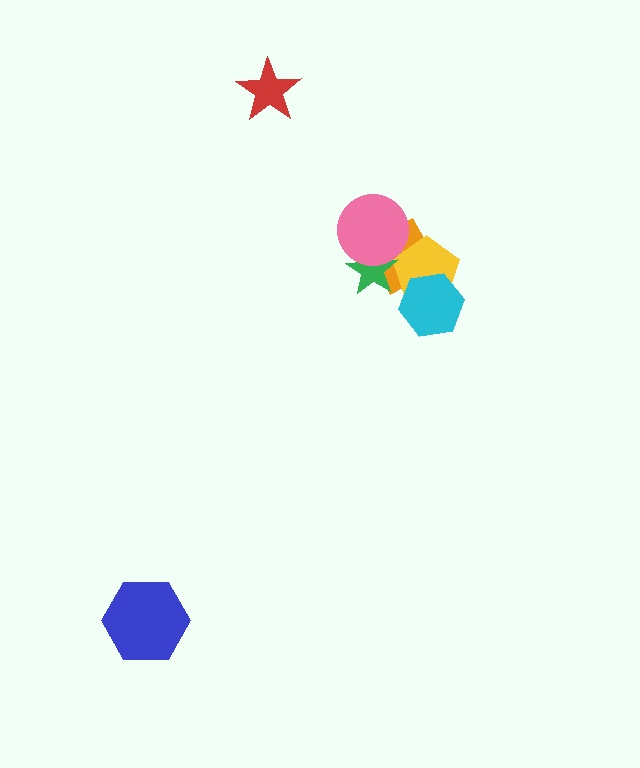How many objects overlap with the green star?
3 objects overlap with the green star.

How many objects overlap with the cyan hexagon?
1 object overlaps with the cyan hexagon.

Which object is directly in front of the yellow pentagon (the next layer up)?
The cyan hexagon is directly in front of the yellow pentagon.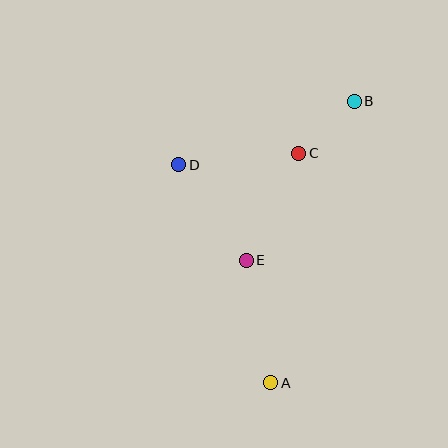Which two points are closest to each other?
Points B and C are closest to each other.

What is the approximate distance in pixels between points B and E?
The distance between B and E is approximately 192 pixels.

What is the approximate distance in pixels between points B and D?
The distance between B and D is approximately 187 pixels.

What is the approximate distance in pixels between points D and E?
The distance between D and E is approximately 117 pixels.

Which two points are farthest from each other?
Points A and B are farthest from each other.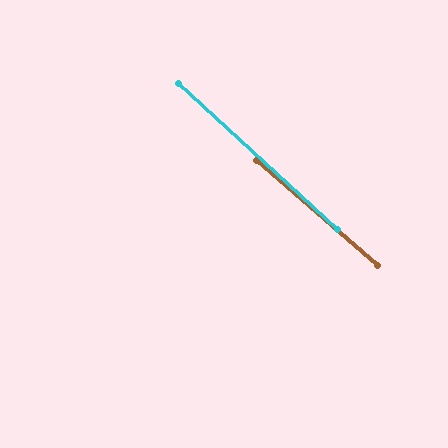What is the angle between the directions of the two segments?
Approximately 2 degrees.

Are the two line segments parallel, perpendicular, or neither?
Parallel — their directions differ by only 1.7°.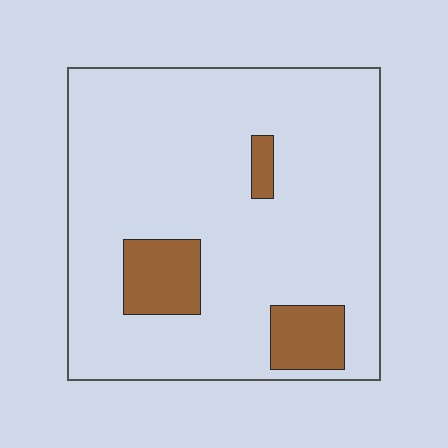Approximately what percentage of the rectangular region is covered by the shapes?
Approximately 10%.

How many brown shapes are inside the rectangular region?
3.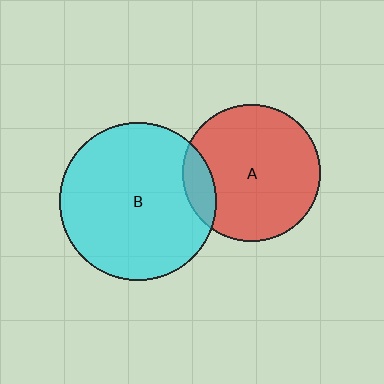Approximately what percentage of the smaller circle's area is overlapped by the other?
Approximately 10%.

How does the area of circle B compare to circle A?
Approximately 1.3 times.